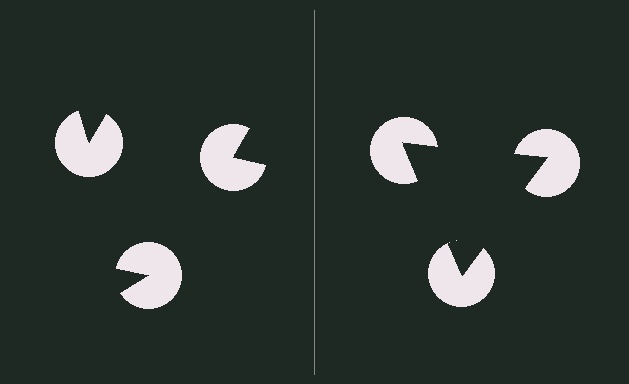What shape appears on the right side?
An illusory triangle.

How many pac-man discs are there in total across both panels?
6 — 3 on each side.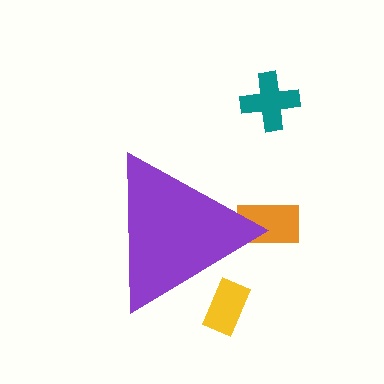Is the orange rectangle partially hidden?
Yes, the orange rectangle is partially hidden behind the purple triangle.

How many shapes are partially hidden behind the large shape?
2 shapes are partially hidden.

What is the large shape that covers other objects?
A purple triangle.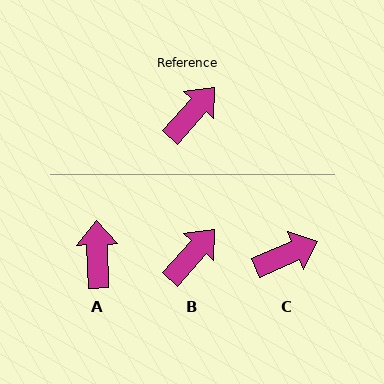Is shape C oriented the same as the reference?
No, it is off by about 25 degrees.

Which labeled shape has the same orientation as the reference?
B.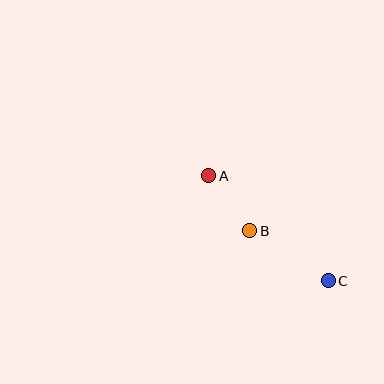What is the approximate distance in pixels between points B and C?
The distance between B and C is approximately 93 pixels.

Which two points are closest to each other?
Points A and B are closest to each other.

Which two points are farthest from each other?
Points A and C are farthest from each other.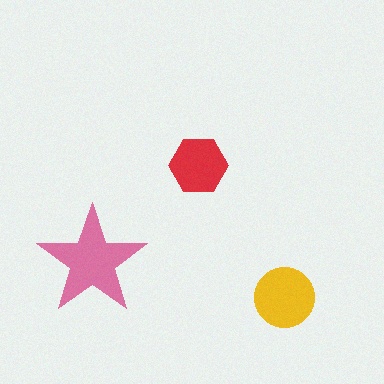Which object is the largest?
The pink star.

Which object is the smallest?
The red hexagon.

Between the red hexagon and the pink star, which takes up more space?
The pink star.